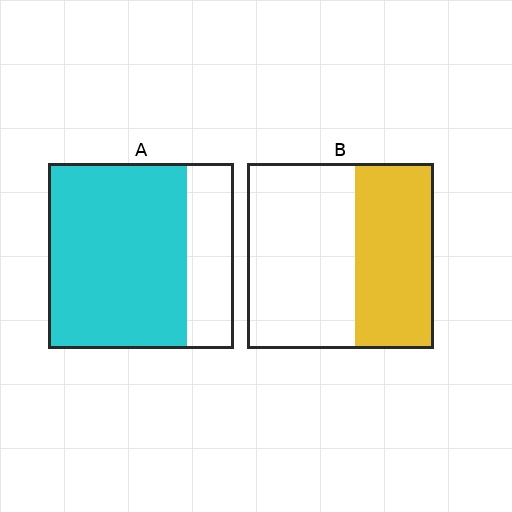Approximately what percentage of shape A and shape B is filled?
A is approximately 75% and B is approximately 40%.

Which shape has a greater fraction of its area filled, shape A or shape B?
Shape A.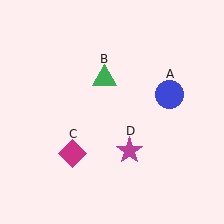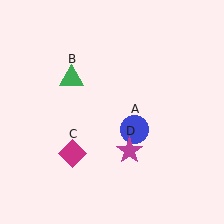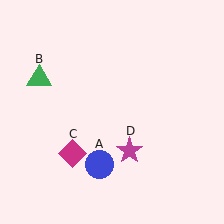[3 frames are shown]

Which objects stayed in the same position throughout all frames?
Magenta diamond (object C) and magenta star (object D) remained stationary.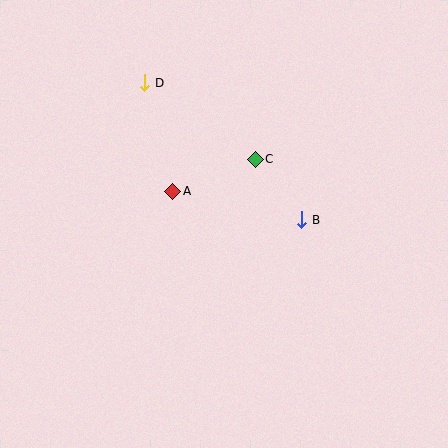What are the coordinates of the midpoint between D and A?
The midpoint between D and A is at (159, 137).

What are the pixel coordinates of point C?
Point C is at (255, 159).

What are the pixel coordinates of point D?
Point D is at (145, 83).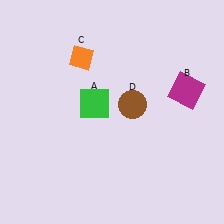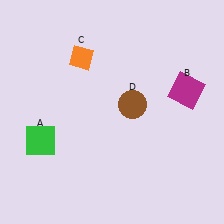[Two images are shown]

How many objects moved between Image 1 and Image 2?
1 object moved between the two images.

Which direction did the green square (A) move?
The green square (A) moved left.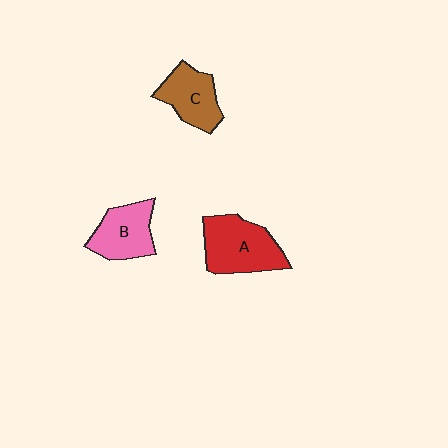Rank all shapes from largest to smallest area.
From largest to smallest: A (red), B (pink), C (brown).